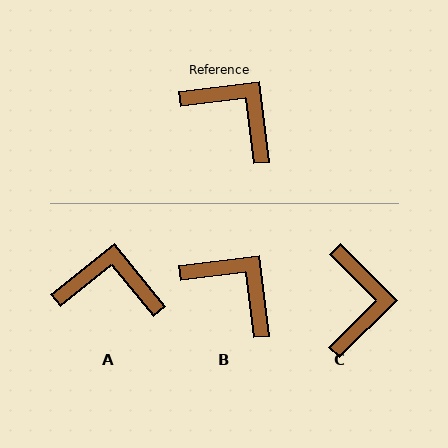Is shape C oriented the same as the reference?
No, it is off by about 52 degrees.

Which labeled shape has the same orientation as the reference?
B.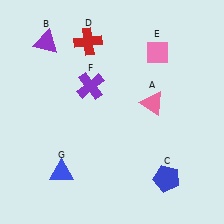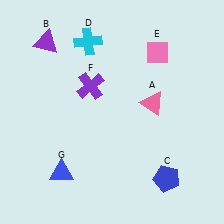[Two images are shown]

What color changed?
The cross (D) changed from red in Image 1 to cyan in Image 2.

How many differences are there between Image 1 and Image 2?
There is 1 difference between the two images.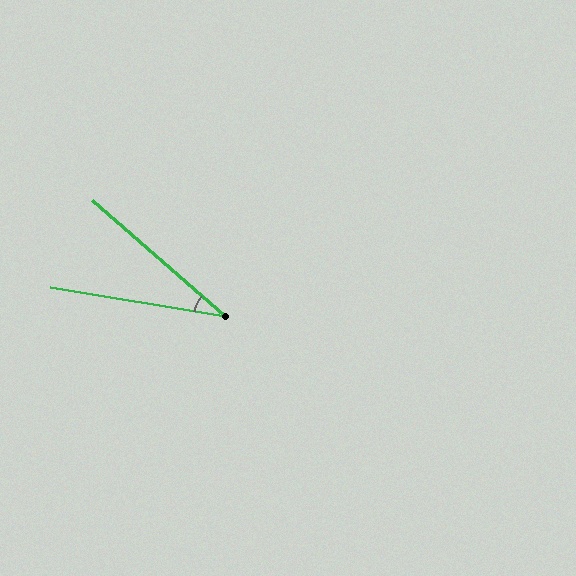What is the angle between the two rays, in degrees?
Approximately 32 degrees.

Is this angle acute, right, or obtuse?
It is acute.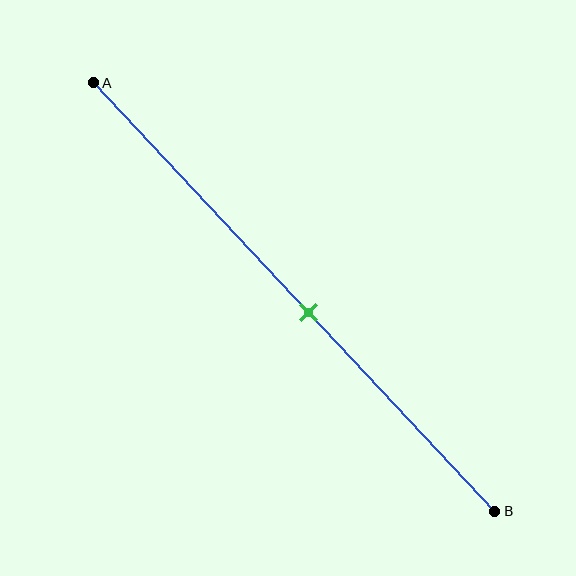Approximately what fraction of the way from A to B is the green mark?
The green mark is approximately 55% of the way from A to B.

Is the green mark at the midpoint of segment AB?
No, the mark is at about 55% from A, not at the 50% midpoint.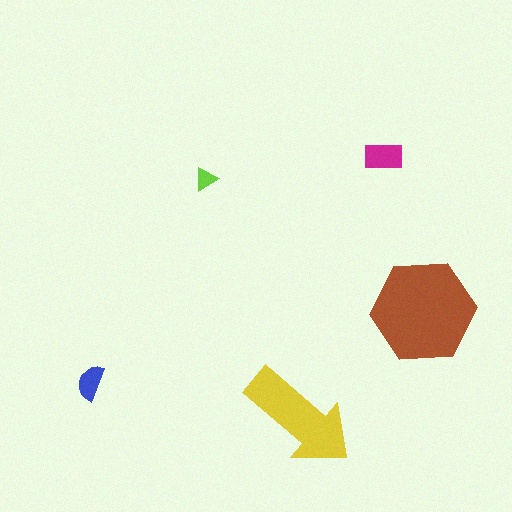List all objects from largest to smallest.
The brown hexagon, the yellow arrow, the magenta rectangle, the blue semicircle, the lime triangle.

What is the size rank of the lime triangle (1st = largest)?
5th.